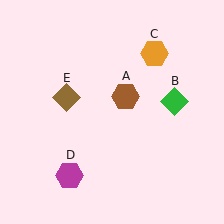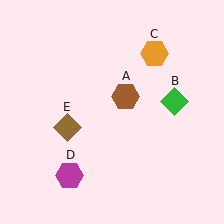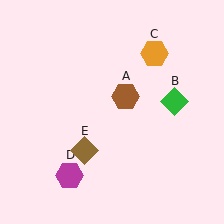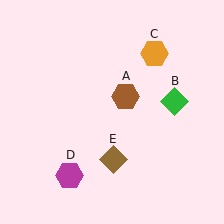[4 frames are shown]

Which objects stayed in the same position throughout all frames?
Brown hexagon (object A) and green diamond (object B) and orange hexagon (object C) and magenta hexagon (object D) remained stationary.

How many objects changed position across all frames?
1 object changed position: brown diamond (object E).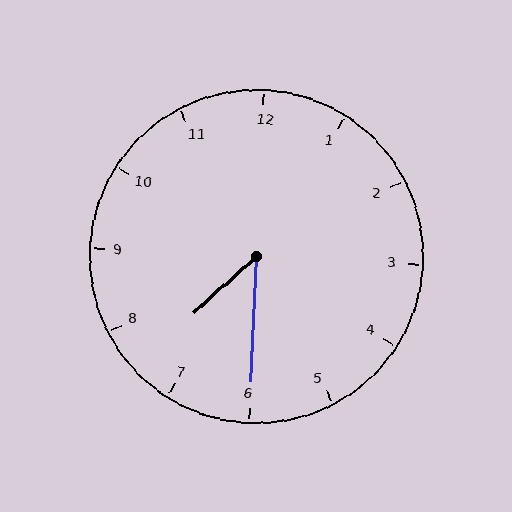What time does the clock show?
7:30.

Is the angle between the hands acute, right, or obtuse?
It is acute.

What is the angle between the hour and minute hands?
Approximately 45 degrees.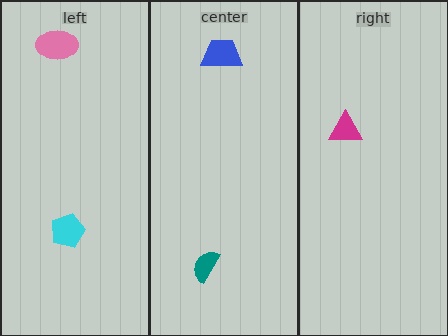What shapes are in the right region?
The magenta triangle.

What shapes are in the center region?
The teal semicircle, the blue trapezoid.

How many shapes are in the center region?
2.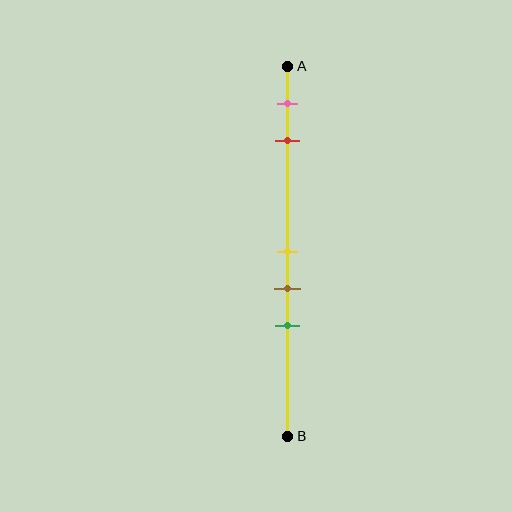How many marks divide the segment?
There are 5 marks dividing the segment.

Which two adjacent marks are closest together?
The yellow and brown marks are the closest adjacent pair.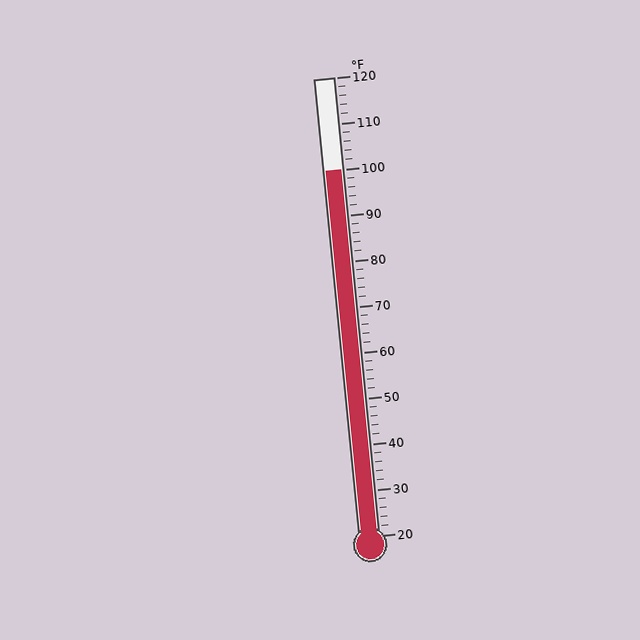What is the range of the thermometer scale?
The thermometer scale ranges from 20°F to 120°F.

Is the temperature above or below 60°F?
The temperature is above 60°F.